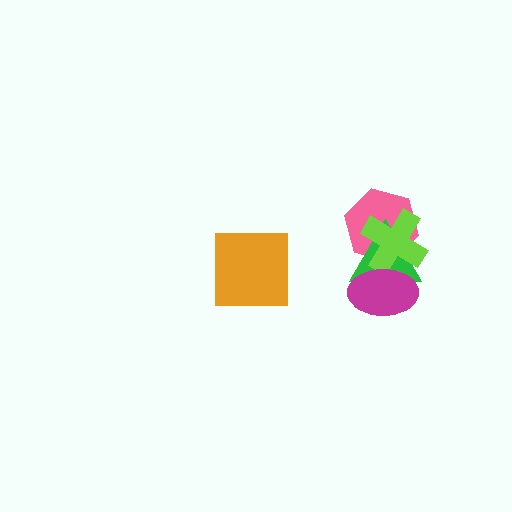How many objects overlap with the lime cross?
3 objects overlap with the lime cross.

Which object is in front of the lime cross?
The magenta ellipse is in front of the lime cross.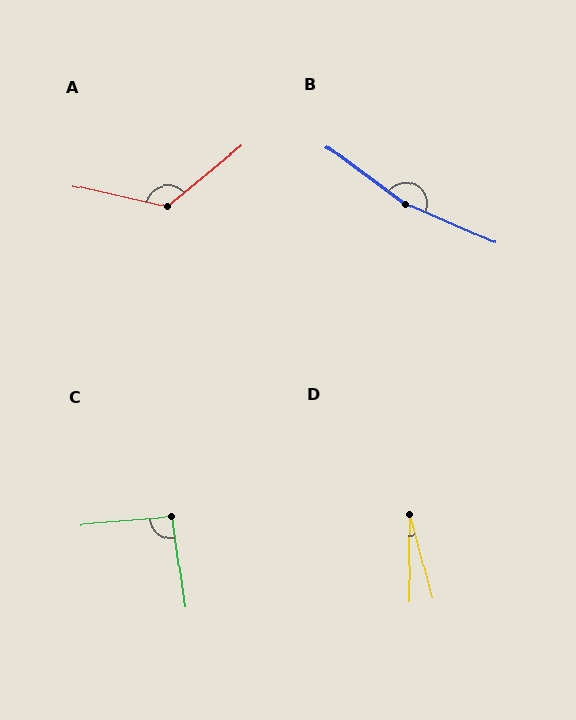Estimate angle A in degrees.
Approximately 128 degrees.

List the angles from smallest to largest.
D (16°), C (93°), A (128°), B (167°).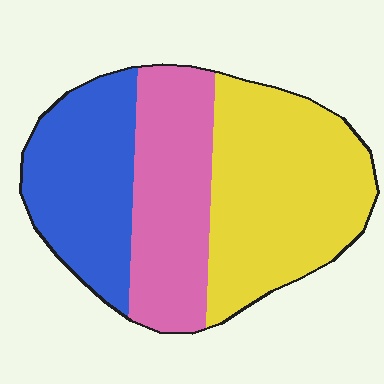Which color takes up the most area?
Yellow, at roughly 40%.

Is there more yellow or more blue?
Yellow.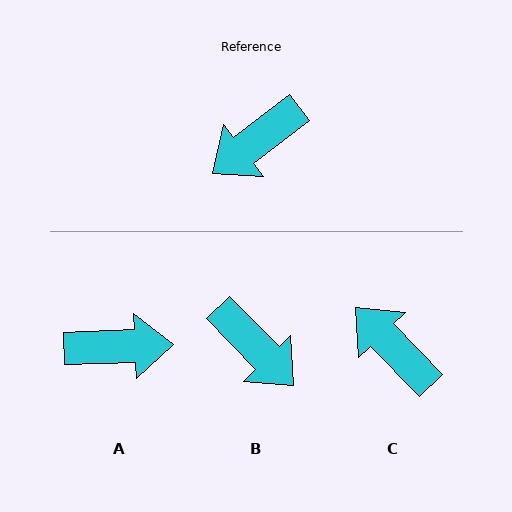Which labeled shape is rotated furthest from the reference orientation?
A, about 144 degrees away.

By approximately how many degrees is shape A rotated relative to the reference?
Approximately 144 degrees counter-clockwise.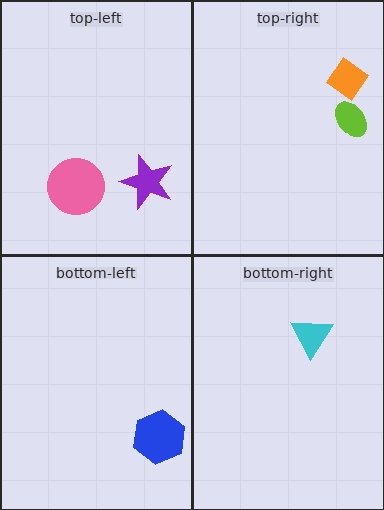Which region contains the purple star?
The top-left region.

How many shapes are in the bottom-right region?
1.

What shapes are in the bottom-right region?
The cyan triangle.